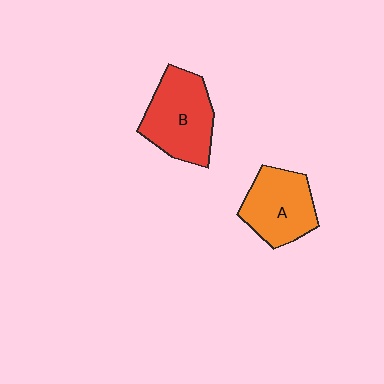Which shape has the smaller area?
Shape A (orange).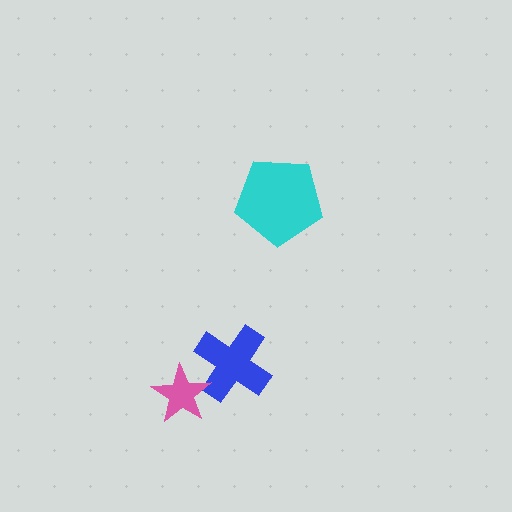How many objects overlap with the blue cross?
1 object overlaps with the blue cross.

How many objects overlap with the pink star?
1 object overlaps with the pink star.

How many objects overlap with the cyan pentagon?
0 objects overlap with the cyan pentagon.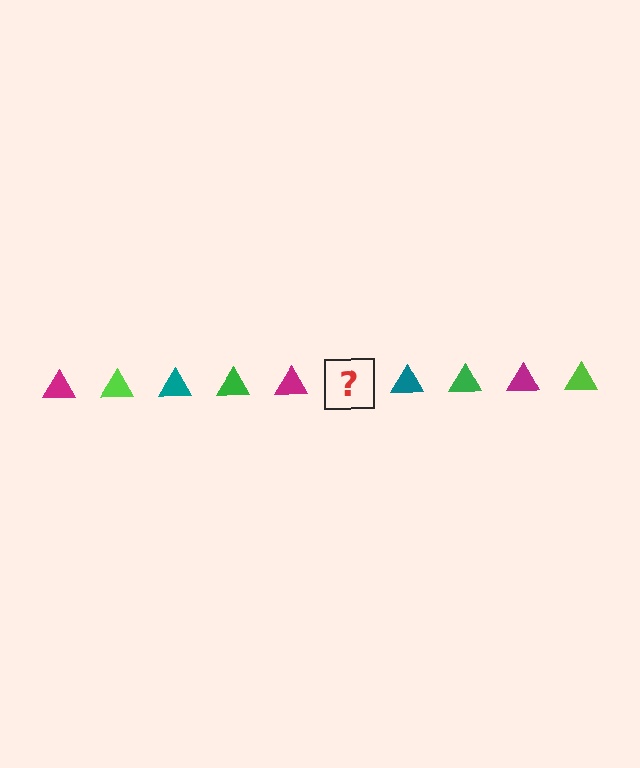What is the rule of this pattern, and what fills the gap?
The rule is that the pattern cycles through magenta, lime, teal, green triangles. The gap should be filled with a lime triangle.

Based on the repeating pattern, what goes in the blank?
The blank should be a lime triangle.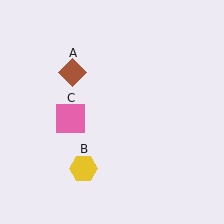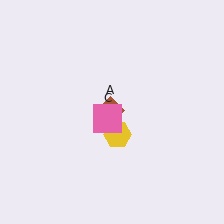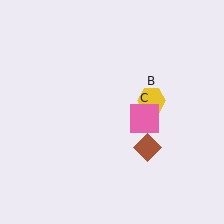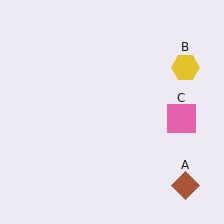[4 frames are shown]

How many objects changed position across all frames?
3 objects changed position: brown diamond (object A), yellow hexagon (object B), pink square (object C).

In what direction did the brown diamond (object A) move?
The brown diamond (object A) moved down and to the right.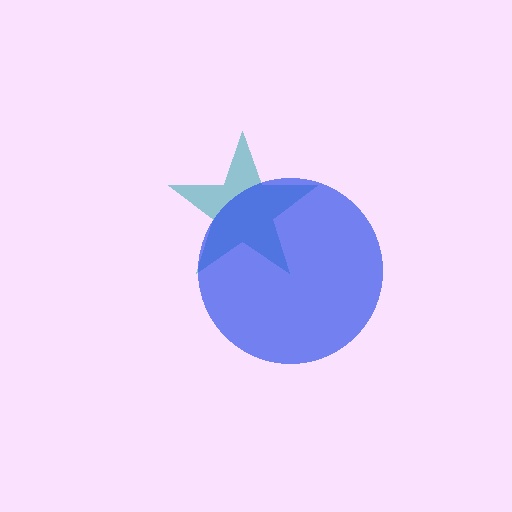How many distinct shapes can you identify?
There are 2 distinct shapes: a teal star, a blue circle.